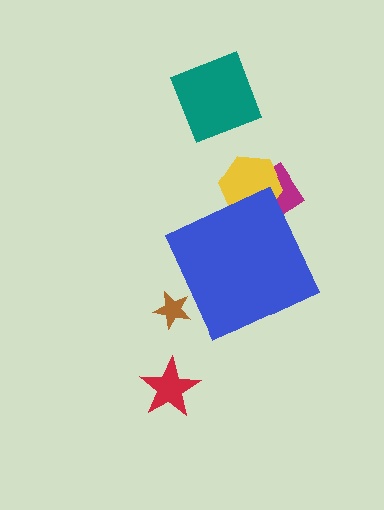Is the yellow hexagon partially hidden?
Yes, the yellow hexagon is partially hidden behind the blue diamond.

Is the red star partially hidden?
No, the red star is fully visible.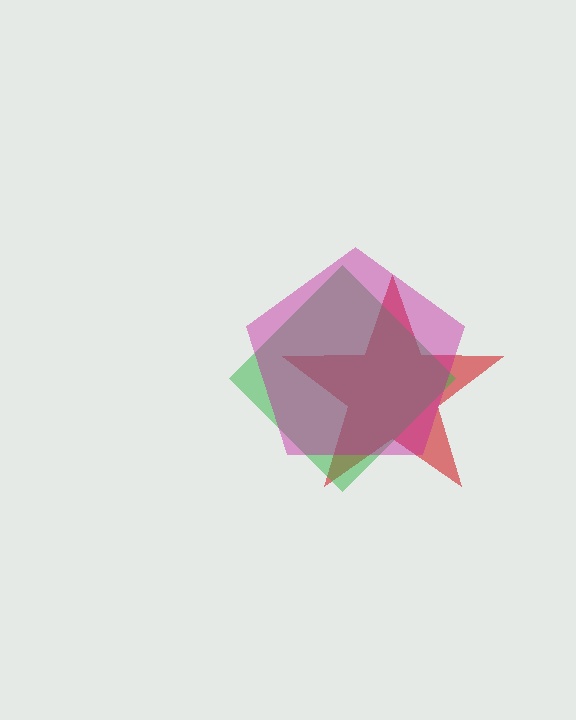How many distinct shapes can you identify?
There are 3 distinct shapes: a red star, a green diamond, a magenta pentagon.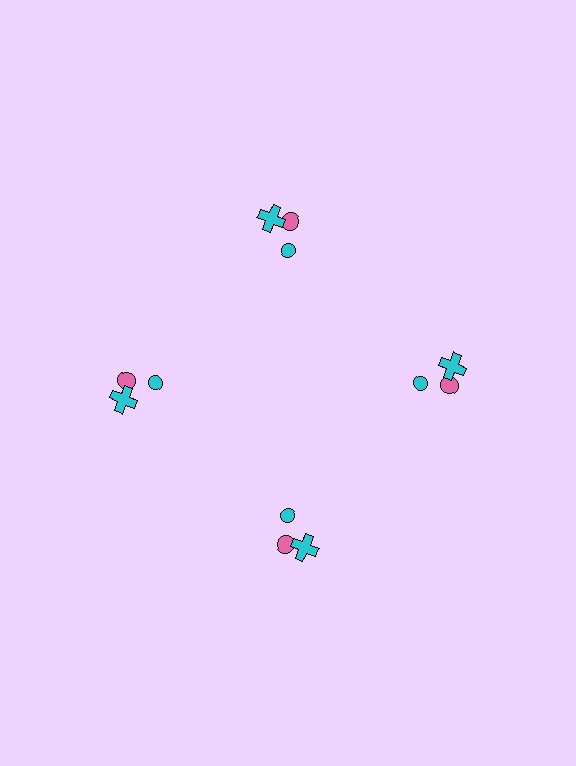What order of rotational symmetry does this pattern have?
This pattern has 4-fold rotational symmetry.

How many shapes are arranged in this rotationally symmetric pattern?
There are 12 shapes, arranged in 4 groups of 3.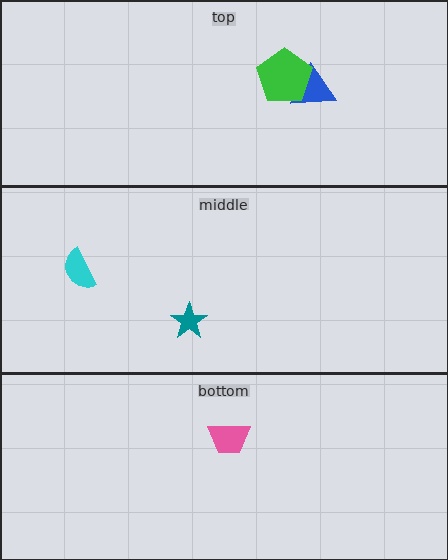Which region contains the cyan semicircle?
The middle region.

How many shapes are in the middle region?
2.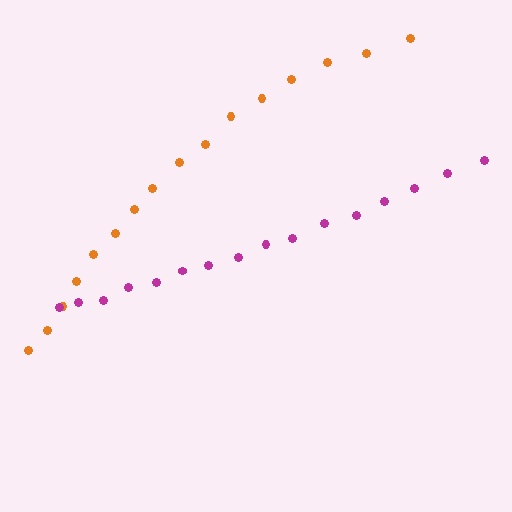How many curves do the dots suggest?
There are 2 distinct paths.